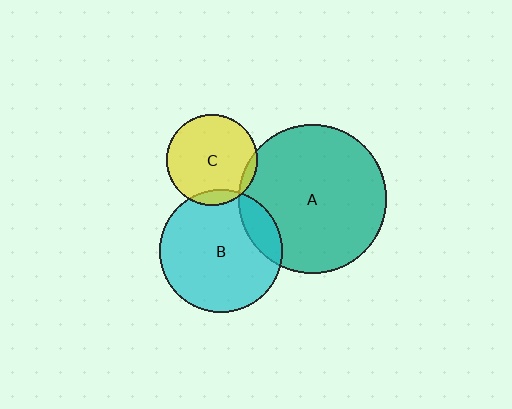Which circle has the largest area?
Circle A (teal).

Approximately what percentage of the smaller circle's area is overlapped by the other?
Approximately 15%.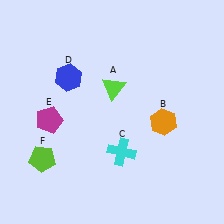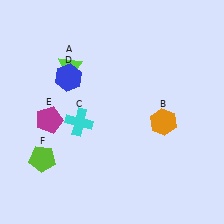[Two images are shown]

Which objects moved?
The objects that moved are: the lime triangle (A), the cyan cross (C).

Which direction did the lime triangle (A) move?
The lime triangle (A) moved left.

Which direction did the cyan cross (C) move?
The cyan cross (C) moved left.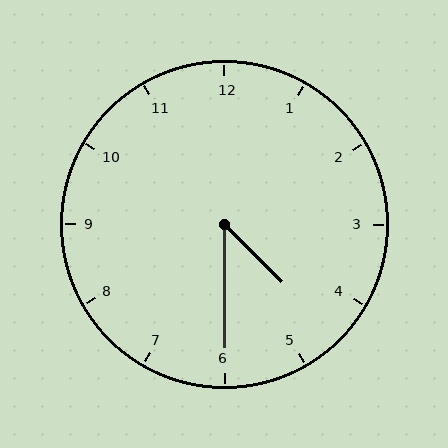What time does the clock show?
4:30.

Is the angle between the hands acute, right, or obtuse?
It is acute.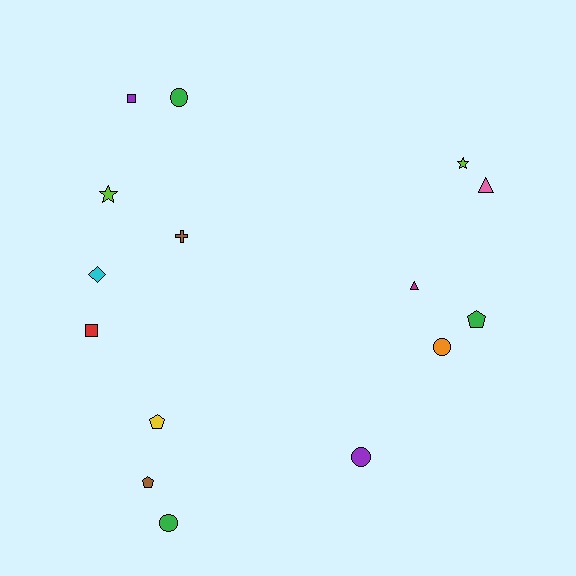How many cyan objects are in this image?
There is 1 cyan object.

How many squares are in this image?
There are 2 squares.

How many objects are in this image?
There are 15 objects.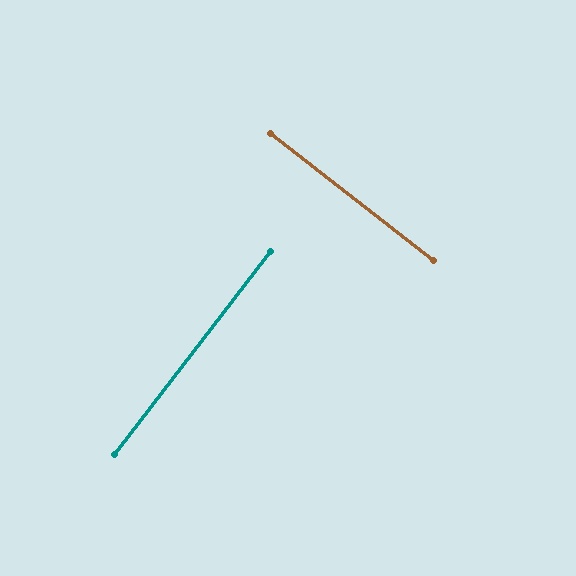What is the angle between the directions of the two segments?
Approximately 90 degrees.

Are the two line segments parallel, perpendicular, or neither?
Perpendicular — they meet at approximately 90°.